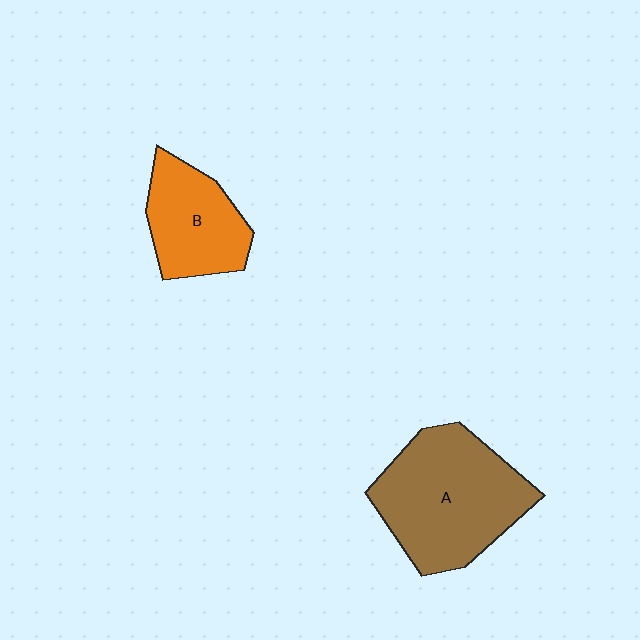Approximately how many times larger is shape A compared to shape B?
Approximately 1.7 times.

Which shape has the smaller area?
Shape B (orange).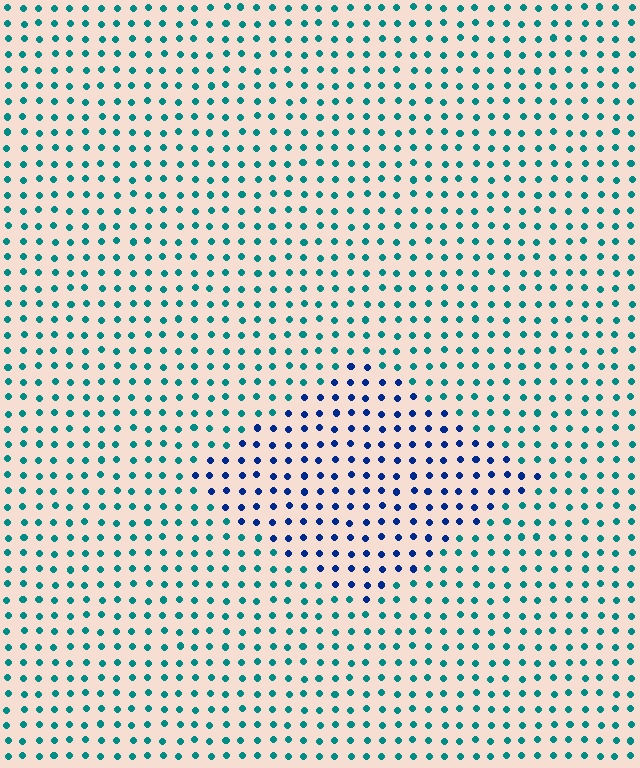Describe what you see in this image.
The image is filled with small teal elements in a uniform arrangement. A diamond-shaped region is visible where the elements are tinted to a slightly different hue, forming a subtle color boundary.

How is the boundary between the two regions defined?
The boundary is defined purely by a slight shift in hue (about 46 degrees). Spacing, size, and orientation are identical on both sides.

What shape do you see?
I see a diamond.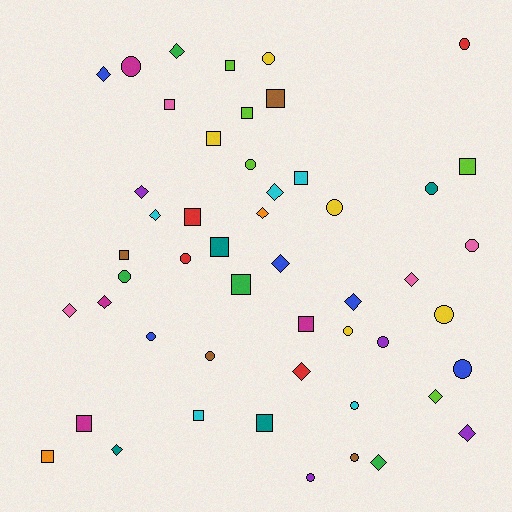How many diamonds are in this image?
There are 16 diamonds.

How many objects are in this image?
There are 50 objects.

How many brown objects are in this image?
There are 4 brown objects.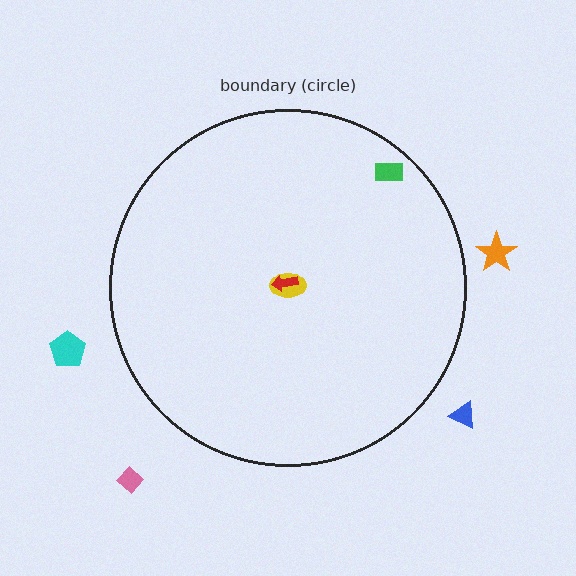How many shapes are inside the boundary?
3 inside, 4 outside.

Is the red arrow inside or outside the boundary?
Inside.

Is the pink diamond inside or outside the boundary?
Outside.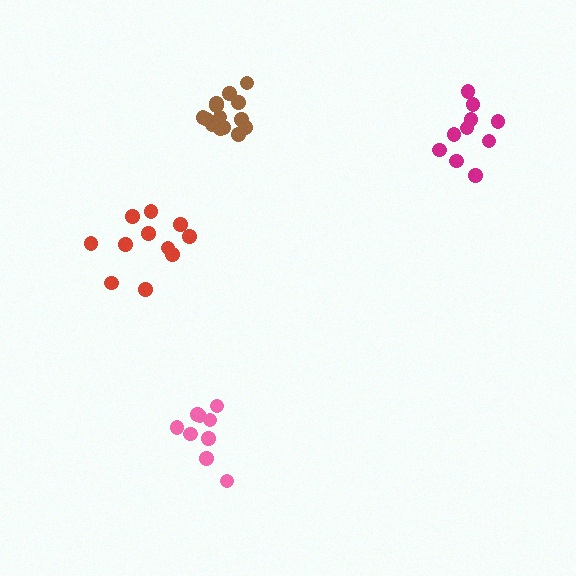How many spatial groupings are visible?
There are 4 spatial groupings.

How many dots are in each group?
Group 1: 14 dots, Group 2: 11 dots, Group 3: 10 dots, Group 4: 9 dots (44 total).